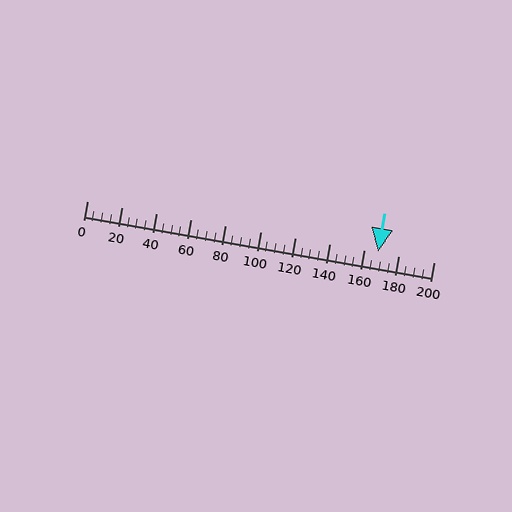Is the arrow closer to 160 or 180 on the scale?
The arrow is closer to 160.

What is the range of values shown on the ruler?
The ruler shows values from 0 to 200.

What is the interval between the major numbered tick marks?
The major tick marks are spaced 20 units apart.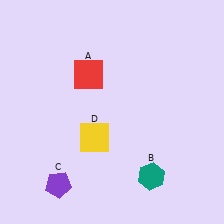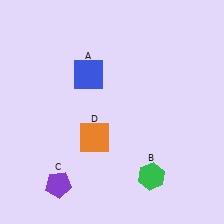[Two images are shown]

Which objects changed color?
A changed from red to blue. B changed from teal to green. D changed from yellow to orange.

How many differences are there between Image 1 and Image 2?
There are 3 differences between the two images.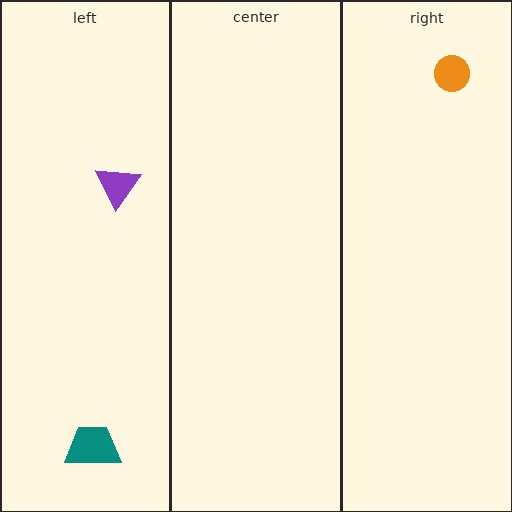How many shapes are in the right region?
1.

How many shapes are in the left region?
2.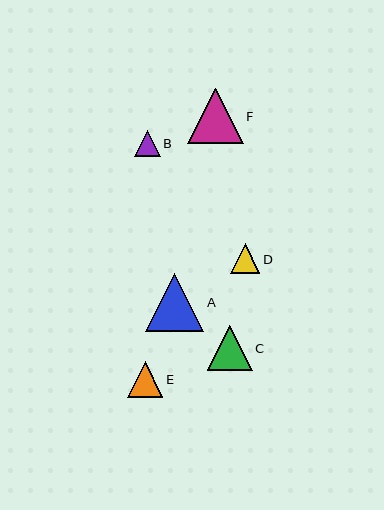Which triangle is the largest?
Triangle A is the largest with a size of approximately 59 pixels.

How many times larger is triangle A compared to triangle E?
Triangle A is approximately 1.7 times the size of triangle E.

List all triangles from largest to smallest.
From largest to smallest: A, F, C, E, D, B.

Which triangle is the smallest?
Triangle B is the smallest with a size of approximately 26 pixels.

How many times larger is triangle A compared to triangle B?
Triangle A is approximately 2.2 times the size of triangle B.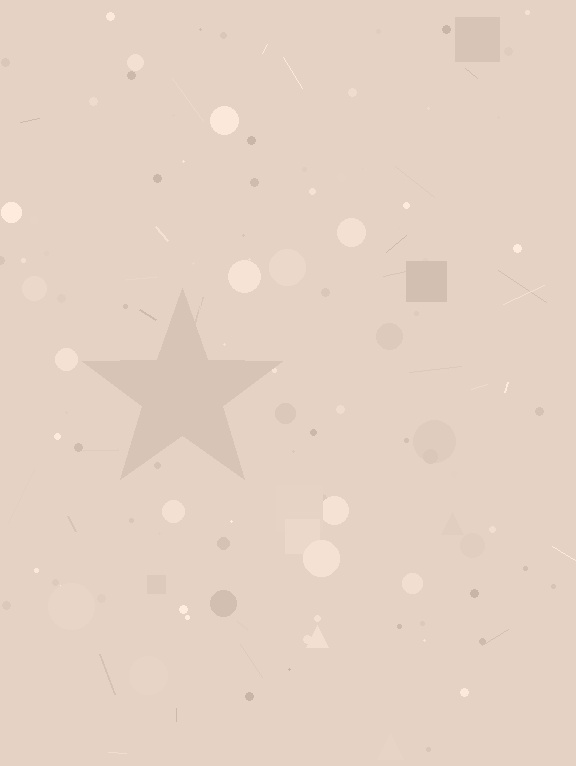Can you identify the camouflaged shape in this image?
The camouflaged shape is a star.